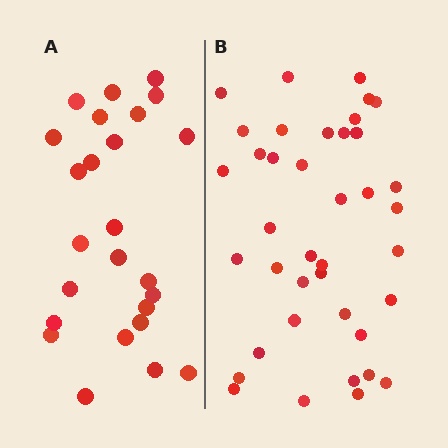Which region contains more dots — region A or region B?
Region B (the right region) has more dots.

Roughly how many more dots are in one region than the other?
Region B has approximately 15 more dots than region A.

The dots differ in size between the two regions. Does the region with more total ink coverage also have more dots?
No. Region A has more total ink coverage because its dots are larger, but region B actually contains more individual dots. Total area can be misleading — the number of items is what matters here.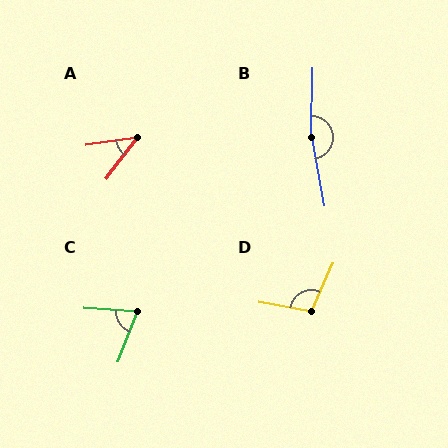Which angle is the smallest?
A, at approximately 44 degrees.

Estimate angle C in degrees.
Approximately 73 degrees.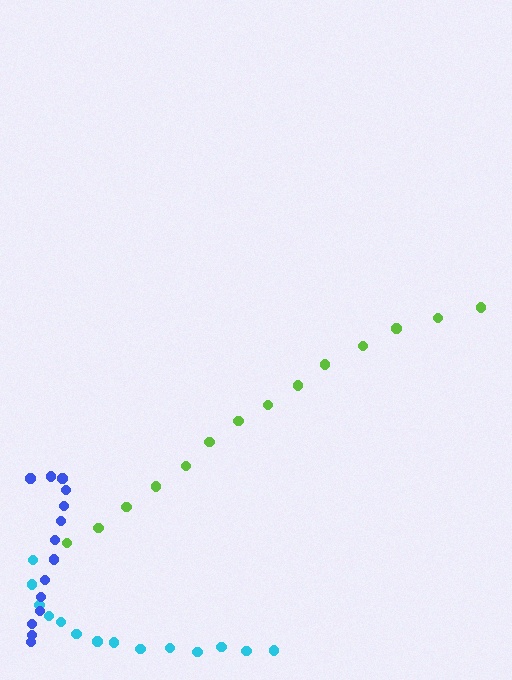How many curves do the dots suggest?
There are 3 distinct paths.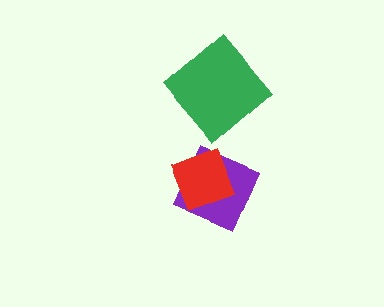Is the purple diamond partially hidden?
Yes, it is partially covered by another shape.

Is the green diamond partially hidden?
No, no other shape covers it.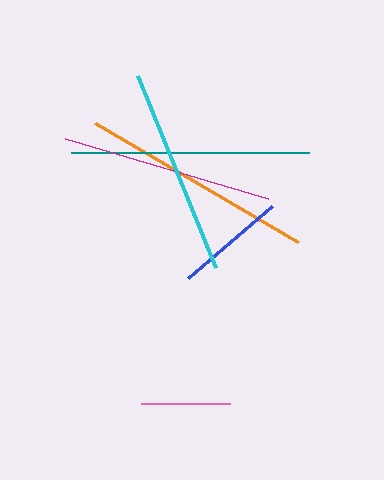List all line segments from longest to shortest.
From longest to shortest: teal, orange, magenta, cyan, blue, pink.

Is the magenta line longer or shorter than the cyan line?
The magenta line is longer than the cyan line.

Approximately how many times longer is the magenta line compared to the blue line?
The magenta line is approximately 1.9 times the length of the blue line.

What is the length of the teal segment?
The teal segment is approximately 238 pixels long.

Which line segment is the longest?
The teal line is the longest at approximately 238 pixels.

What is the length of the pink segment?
The pink segment is approximately 90 pixels long.